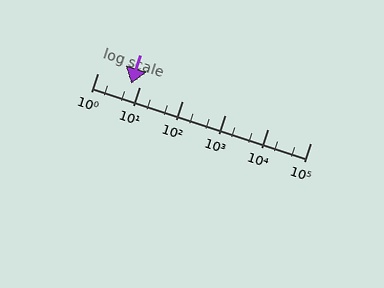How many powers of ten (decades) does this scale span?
The scale spans 5 decades, from 1 to 100000.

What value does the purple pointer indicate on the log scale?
The pointer indicates approximately 6.2.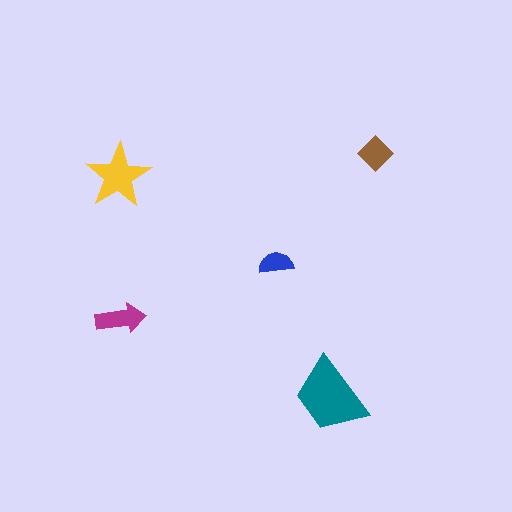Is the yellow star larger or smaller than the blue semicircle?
Larger.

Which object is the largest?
The teal trapezoid.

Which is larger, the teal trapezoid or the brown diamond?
The teal trapezoid.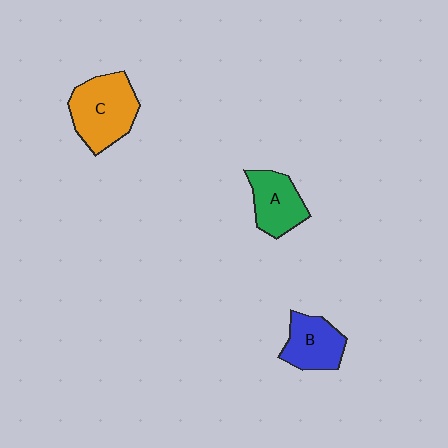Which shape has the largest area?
Shape C (orange).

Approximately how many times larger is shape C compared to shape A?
Approximately 1.4 times.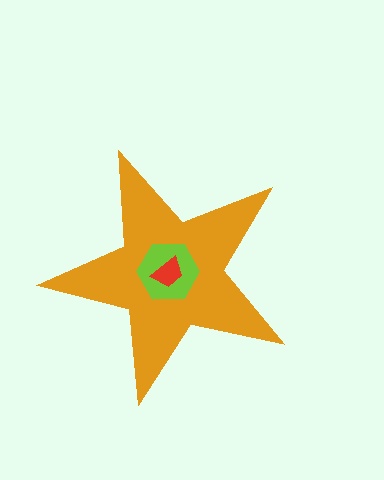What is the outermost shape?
The orange star.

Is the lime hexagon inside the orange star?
Yes.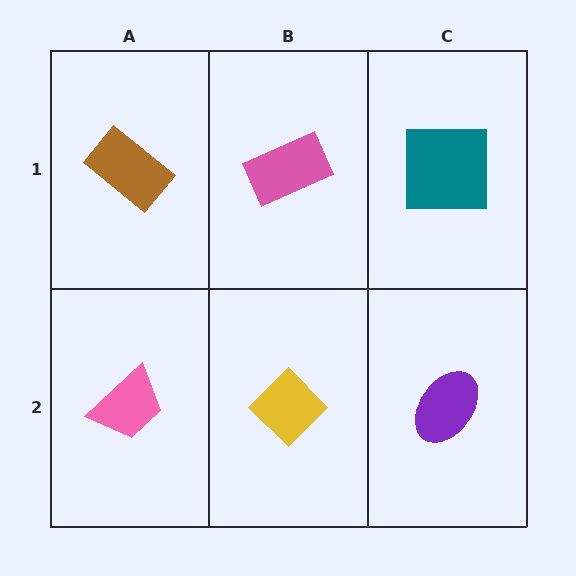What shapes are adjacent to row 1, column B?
A yellow diamond (row 2, column B), a brown rectangle (row 1, column A), a teal square (row 1, column C).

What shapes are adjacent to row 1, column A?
A pink trapezoid (row 2, column A), a pink rectangle (row 1, column B).